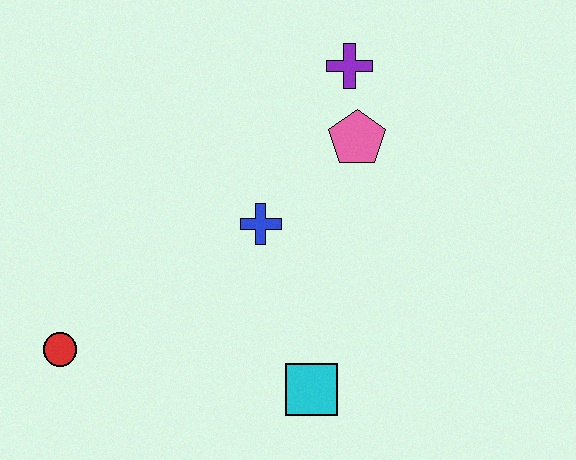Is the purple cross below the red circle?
No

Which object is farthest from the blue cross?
The red circle is farthest from the blue cross.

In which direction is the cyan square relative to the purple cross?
The cyan square is below the purple cross.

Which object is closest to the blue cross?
The pink pentagon is closest to the blue cross.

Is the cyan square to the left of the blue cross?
No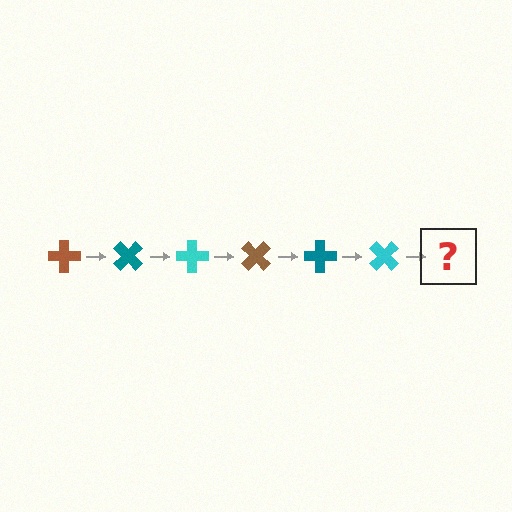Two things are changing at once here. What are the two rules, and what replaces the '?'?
The two rules are that it rotates 45 degrees each step and the color cycles through brown, teal, and cyan. The '?' should be a brown cross, rotated 270 degrees from the start.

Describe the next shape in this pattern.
It should be a brown cross, rotated 270 degrees from the start.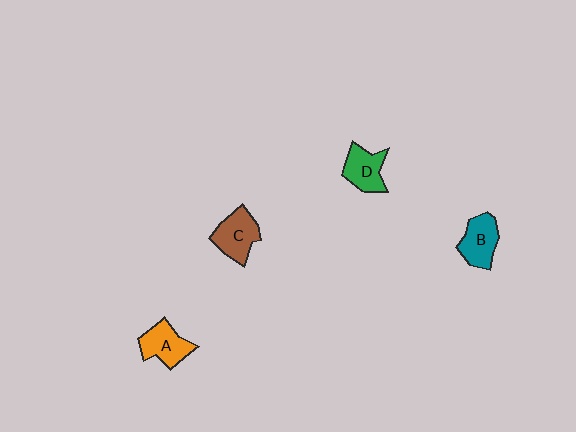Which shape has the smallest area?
Shape D (green).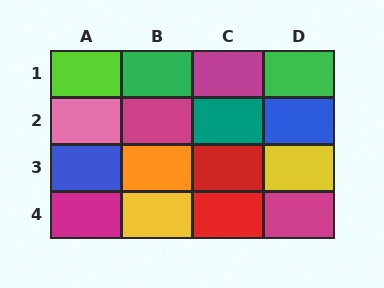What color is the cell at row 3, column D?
Yellow.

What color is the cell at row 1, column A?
Lime.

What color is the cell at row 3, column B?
Orange.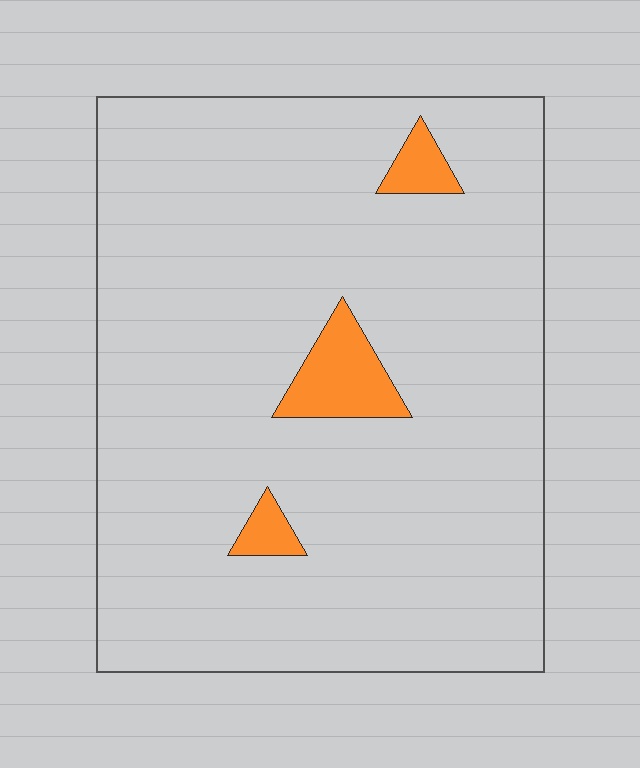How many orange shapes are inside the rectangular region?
3.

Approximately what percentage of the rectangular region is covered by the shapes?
Approximately 5%.